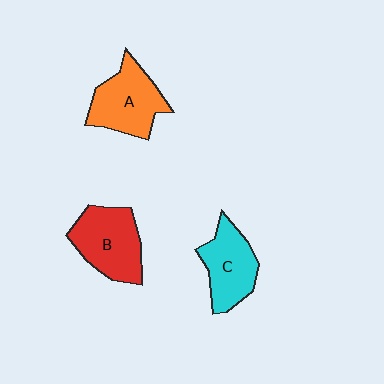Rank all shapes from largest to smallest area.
From largest to smallest: B (red), A (orange), C (cyan).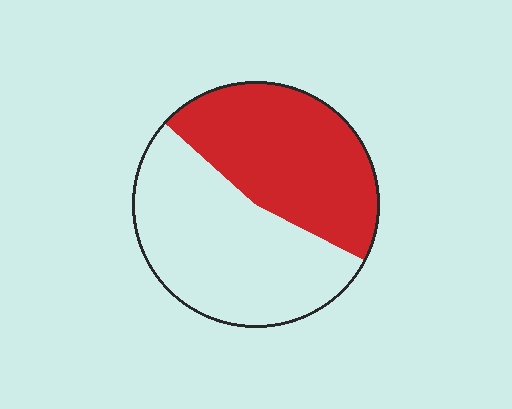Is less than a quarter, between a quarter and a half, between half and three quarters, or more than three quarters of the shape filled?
Between a quarter and a half.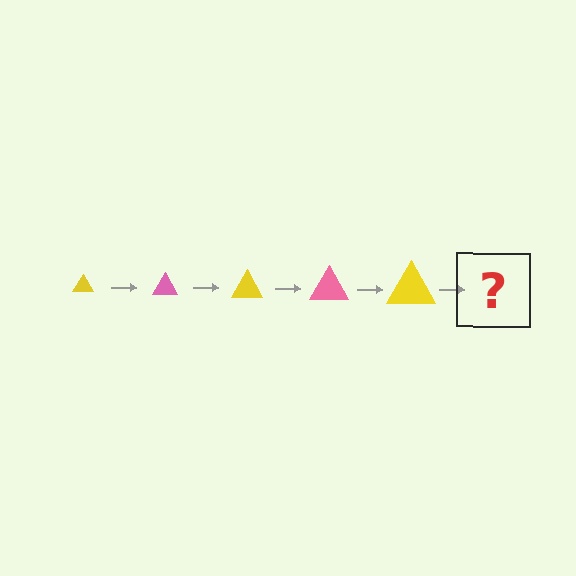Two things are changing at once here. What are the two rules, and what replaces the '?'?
The two rules are that the triangle grows larger each step and the color cycles through yellow and pink. The '?' should be a pink triangle, larger than the previous one.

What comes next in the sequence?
The next element should be a pink triangle, larger than the previous one.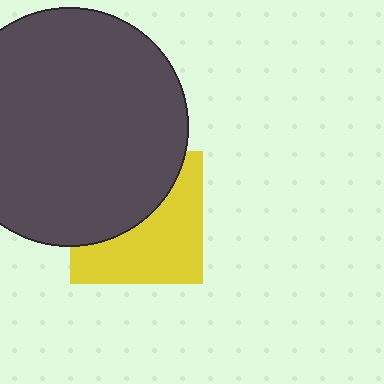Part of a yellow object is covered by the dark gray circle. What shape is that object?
It is a square.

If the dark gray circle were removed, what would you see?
You would see the complete yellow square.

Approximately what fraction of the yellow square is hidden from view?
Roughly 47% of the yellow square is hidden behind the dark gray circle.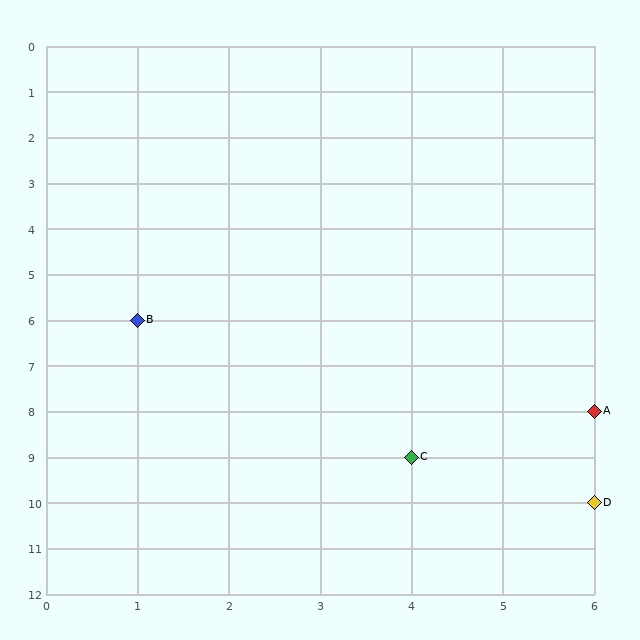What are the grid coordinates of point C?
Point C is at grid coordinates (4, 9).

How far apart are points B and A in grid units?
Points B and A are 5 columns and 2 rows apart (about 5.4 grid units diagonally).